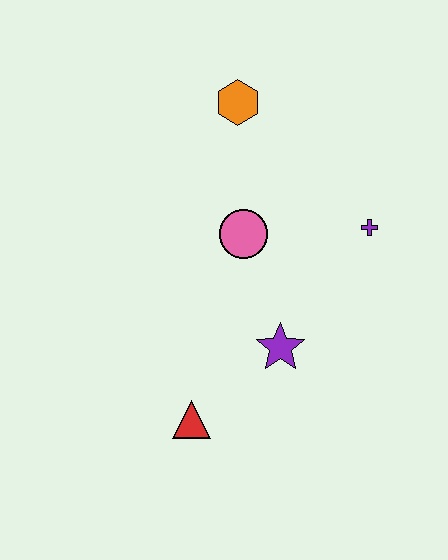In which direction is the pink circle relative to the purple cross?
The pink circle is to the left of the purple cross.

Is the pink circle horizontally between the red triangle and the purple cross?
Yes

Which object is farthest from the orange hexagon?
The red triangle is farthest from the orange hexagon.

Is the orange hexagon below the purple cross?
No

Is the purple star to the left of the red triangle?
No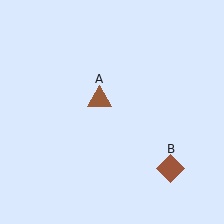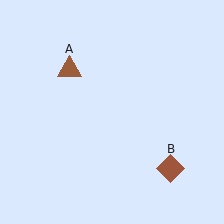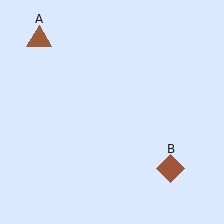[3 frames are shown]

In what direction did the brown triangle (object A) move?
The brown triangle (object A) moved up and to the left.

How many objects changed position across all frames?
1 object changed position: brown triangle (object A).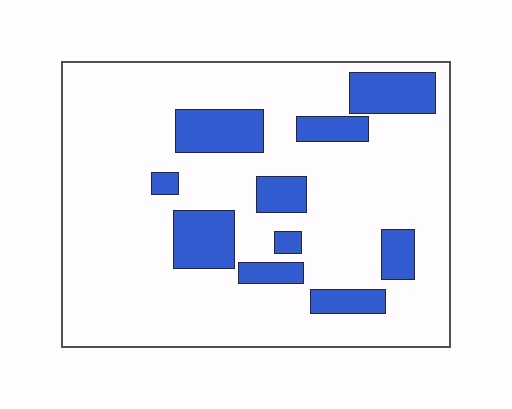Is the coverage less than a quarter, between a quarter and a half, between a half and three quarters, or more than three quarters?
Less than a quarter.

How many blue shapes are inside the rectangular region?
10.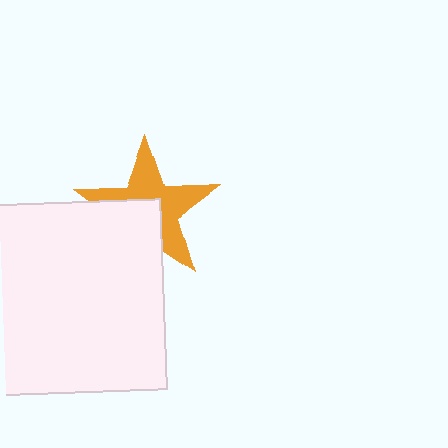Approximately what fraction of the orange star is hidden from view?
Roughly 41% of the orange star is hidden behind the white square.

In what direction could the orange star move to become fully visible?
The orange star could move toward the upper-right. That would shift it out from behind the white square entirely.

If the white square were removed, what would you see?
You would see the complete orange star.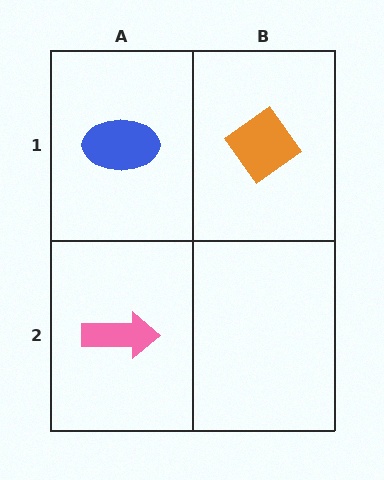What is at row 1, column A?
A blue ellipse.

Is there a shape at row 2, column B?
No, that cell is empty.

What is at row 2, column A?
A pink arrow.